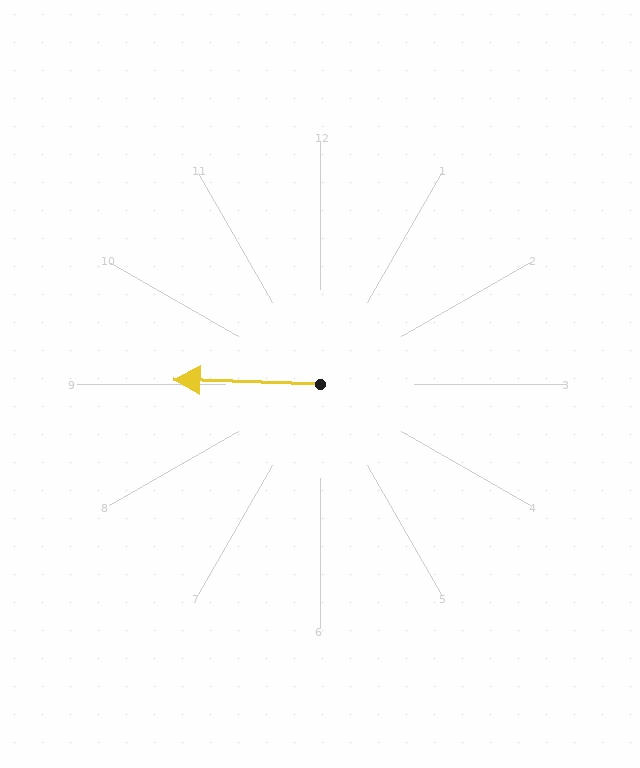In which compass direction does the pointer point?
West.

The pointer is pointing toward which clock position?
Roughly 9 o'clock.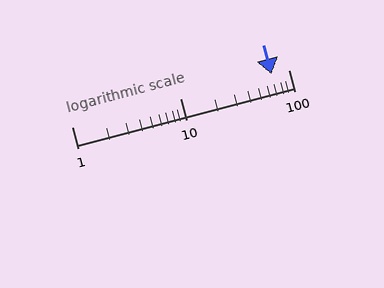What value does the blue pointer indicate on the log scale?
The pointer indicates approximately 70.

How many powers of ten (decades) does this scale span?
The scale spans 2 decades, from 1 to 100.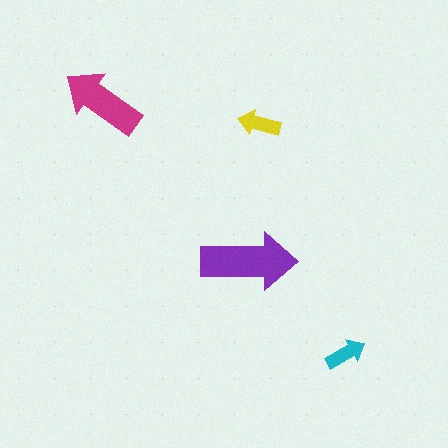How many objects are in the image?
There are 4 objects in the image.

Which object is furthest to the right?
The cyan arrow is rightmost.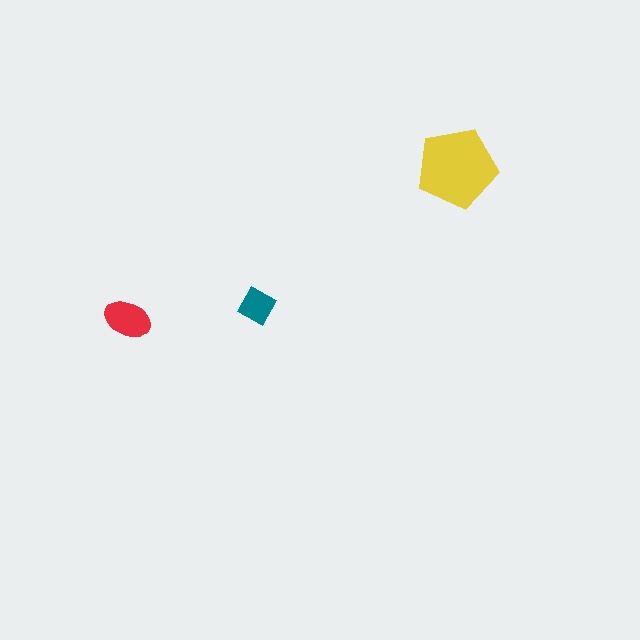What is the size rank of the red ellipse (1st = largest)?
2nd.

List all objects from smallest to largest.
The teal square, the red ellipse, the yellow pentagon.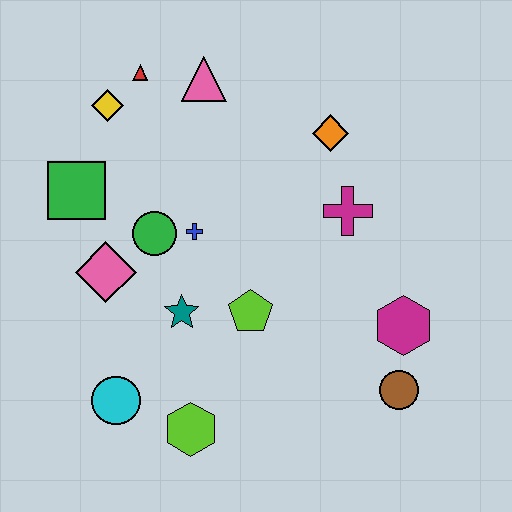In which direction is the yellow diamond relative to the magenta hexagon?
The yellow diamond is to the left of the magenta hexagon.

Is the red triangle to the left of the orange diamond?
Yes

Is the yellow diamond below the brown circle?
No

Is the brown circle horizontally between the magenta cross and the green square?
No